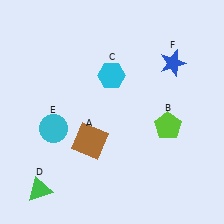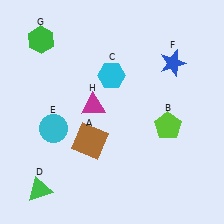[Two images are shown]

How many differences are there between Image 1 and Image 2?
There are 2 differences between the two images.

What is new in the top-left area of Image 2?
A magenta triangle (H) was added in the top-left area of Image 2.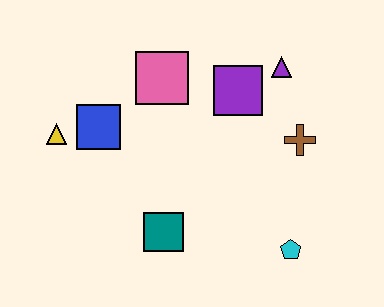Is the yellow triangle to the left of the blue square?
Yes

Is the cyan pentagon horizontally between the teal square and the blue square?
No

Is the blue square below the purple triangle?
Yes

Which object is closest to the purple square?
The purple triangle is closest to the purple square.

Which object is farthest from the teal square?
The purple triangle is farthest from the teal square.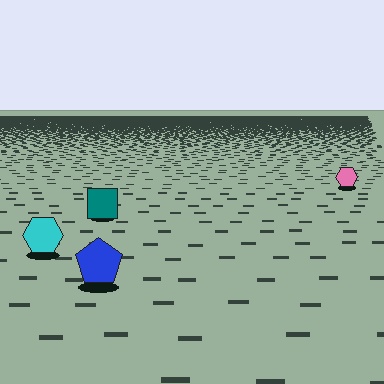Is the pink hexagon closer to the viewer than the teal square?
No. The teal square is closer — you can tell from the texture gradient: the ground texture is coarser near it.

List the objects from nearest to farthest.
From nearest to farthest: the blue pentagon, the cyan hexagon, the teal square, the pink hexagon.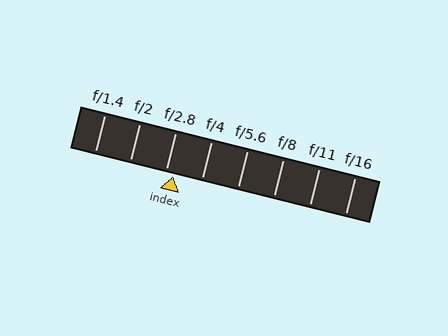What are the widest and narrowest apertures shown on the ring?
The widest aperture shown is f/1.4 and the narrowest is f/16.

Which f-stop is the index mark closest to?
The index mark is closest to f/2.8.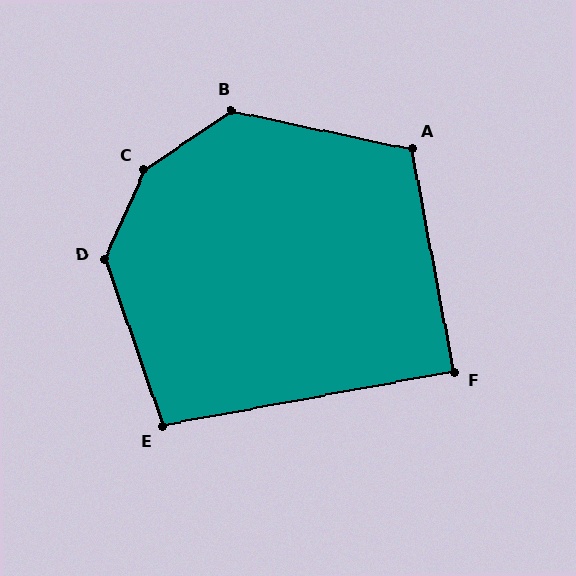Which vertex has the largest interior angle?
C, at approximately 148 degrees.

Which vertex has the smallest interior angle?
F, at approximately 90 degrees.